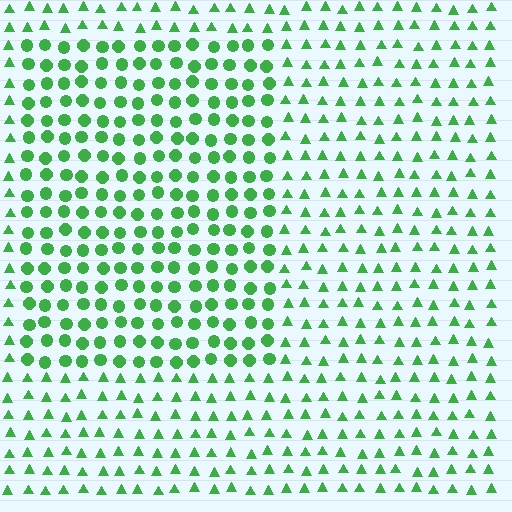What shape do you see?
I see a rectangle.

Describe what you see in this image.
The image is filled with small green elements arranged in a uniform grid. A rectangle-shaped region contains circles, while the surrounding area contains triangles. The boundary is defined purely by the change in element shape.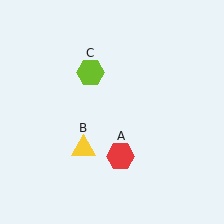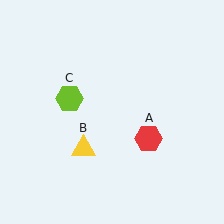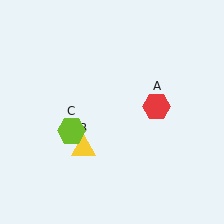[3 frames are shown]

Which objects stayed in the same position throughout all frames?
Yellow triangle (object B) remained stationary.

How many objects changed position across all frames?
2 objects changed position: red hexagon (object A), lime hexagon (object C).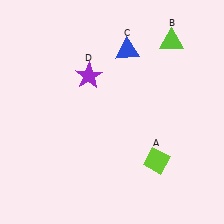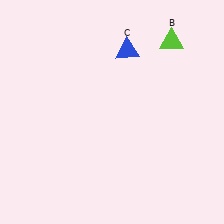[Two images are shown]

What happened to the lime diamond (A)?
The lime diamond (A) was removed in Image 2. It was in the bottom-right area of Image 1.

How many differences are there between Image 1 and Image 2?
There are 2 differences between the two images.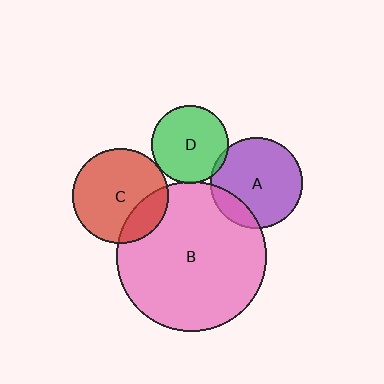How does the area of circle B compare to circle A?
Approximately 2.7 times.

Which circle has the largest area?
Circle B (pink).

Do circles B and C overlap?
Yes.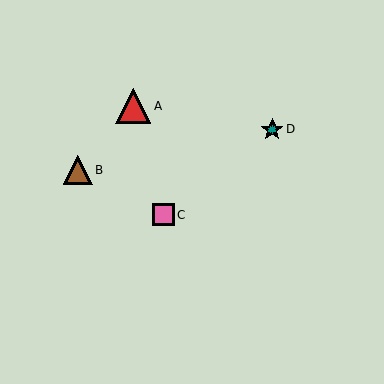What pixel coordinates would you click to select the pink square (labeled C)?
Click at (163, 215) to select the pink square C.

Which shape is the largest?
The red triangle (labeled A) is the largest.